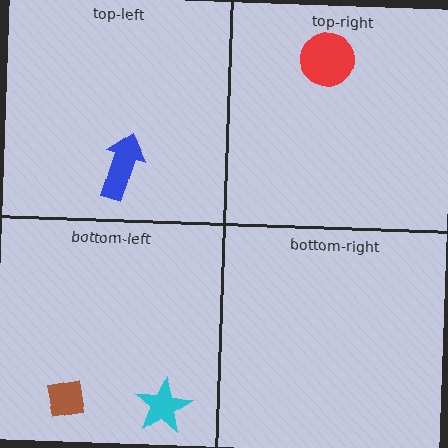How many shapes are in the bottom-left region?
2.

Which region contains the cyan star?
The bottom-left region.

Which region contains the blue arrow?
The top-left region.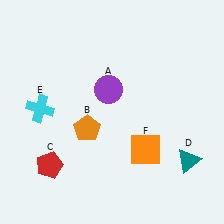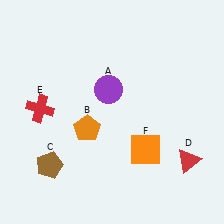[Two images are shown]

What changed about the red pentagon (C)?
In Image 1, C is red. In Image 2, it changed to brown.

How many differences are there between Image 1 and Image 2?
There are 3 differences between the two images.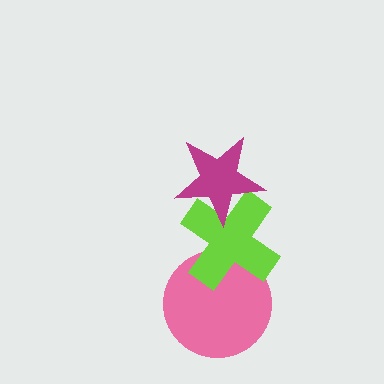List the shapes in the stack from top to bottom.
From top to bottom: the magenta star, the lime cross, the pink circle.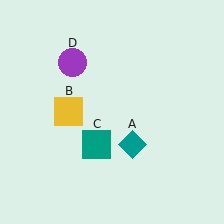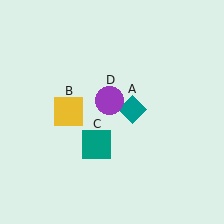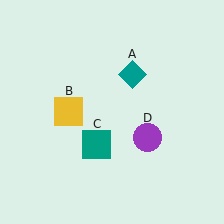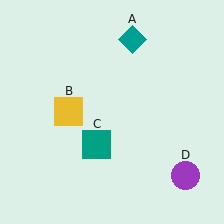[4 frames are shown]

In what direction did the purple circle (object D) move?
The purple circle (object D) moved down and to the right.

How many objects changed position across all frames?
2 objects changed position: teal diamond (object A), purple circle (object D).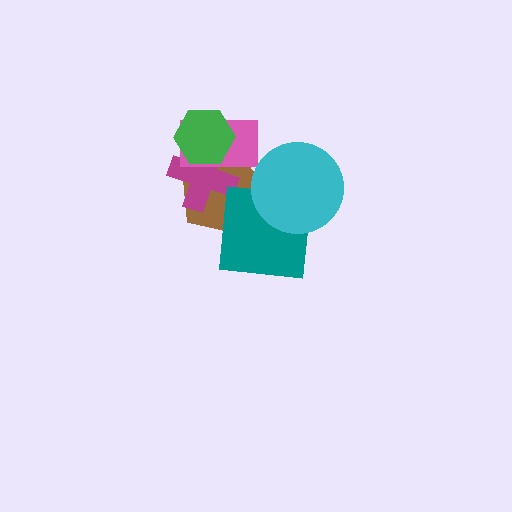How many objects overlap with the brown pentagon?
5 objects overlap with the brown pentagon.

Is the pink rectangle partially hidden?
Yes, it is partially covered by another shape.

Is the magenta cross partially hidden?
Yes, it is partially covered by another shape.